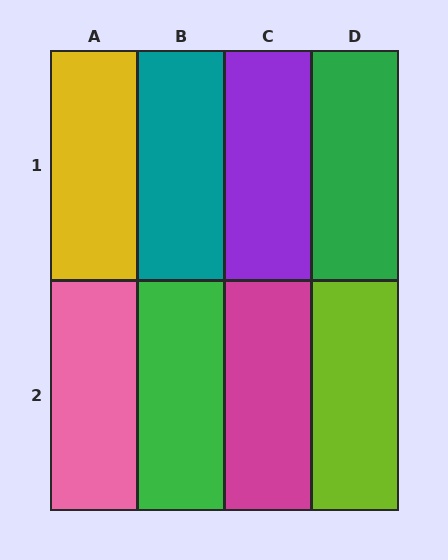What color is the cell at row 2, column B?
Green.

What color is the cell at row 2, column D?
Lime.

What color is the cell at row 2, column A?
Pink.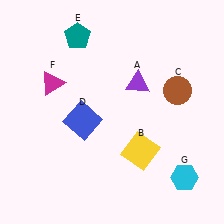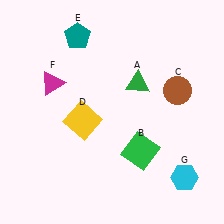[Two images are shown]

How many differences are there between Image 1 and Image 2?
There are 3 differences between the two images.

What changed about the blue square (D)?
In Image 1, D is blue. In Image 2, it changed to yellow.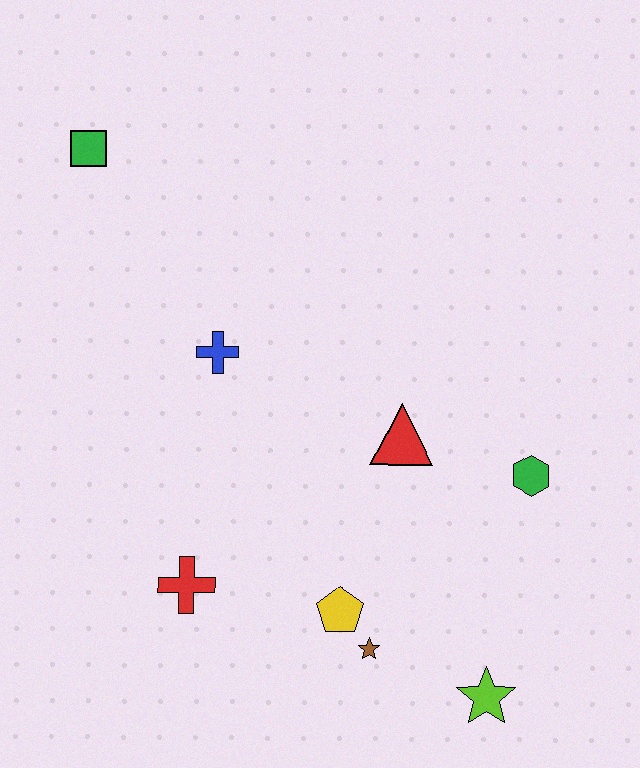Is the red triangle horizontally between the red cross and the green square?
No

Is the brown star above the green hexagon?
No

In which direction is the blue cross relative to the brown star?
The blue cross is above the brown star.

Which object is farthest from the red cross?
The green square is farthest from the red cross.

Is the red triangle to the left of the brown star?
No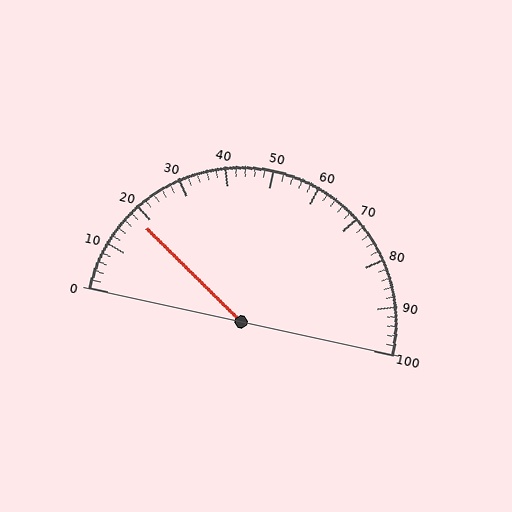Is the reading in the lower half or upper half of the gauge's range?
The reading is in the lower half of the range (0 to 100).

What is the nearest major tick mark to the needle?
The nearest major tick mark is 20.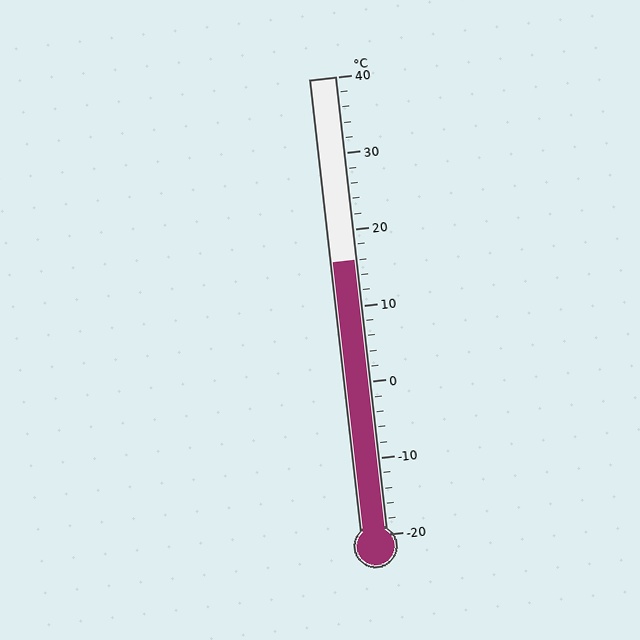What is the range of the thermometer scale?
The thermometer scale ranges from -20°C to 40°C.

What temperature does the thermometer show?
The thermometer shows approximately 16°C.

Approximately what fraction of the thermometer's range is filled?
The thermometer is filled to approximately 60% of its range.